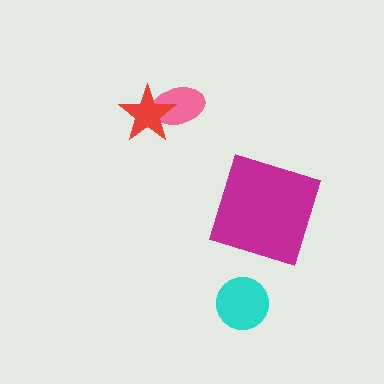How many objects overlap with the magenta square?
0 objects overlap with the magenta square.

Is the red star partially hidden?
No, no other shape covers it.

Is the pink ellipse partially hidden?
Yes, it is partially covered by another shape.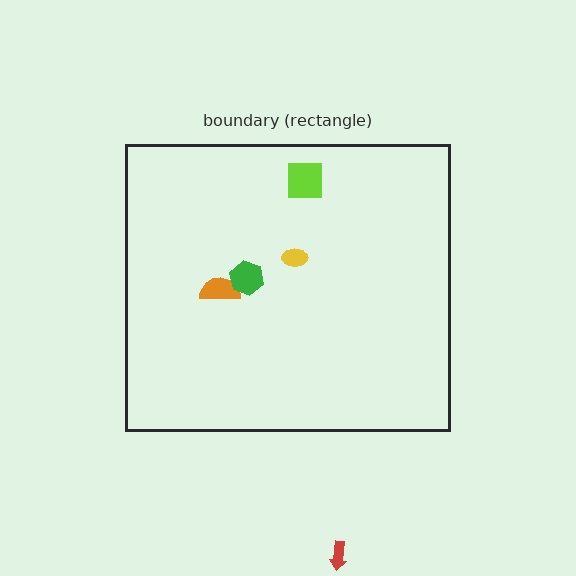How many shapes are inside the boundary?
4 inside, 1 outside.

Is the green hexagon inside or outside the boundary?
Inside.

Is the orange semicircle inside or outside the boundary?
Inside.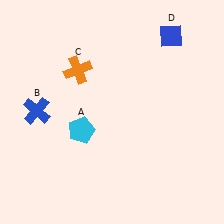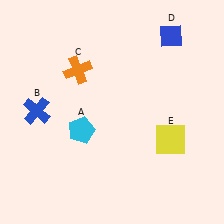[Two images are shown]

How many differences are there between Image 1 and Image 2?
There is 1 difference between the two images.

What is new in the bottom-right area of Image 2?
A yellow square (E) was added in the bottom-right area of Image 2.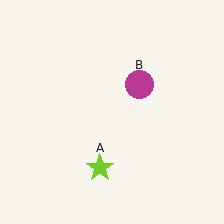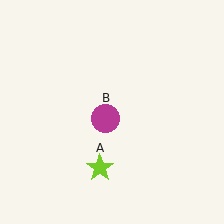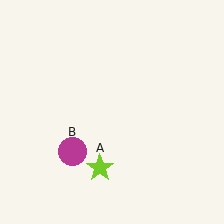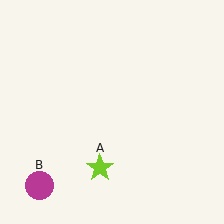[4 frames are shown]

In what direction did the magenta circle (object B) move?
The magenta circle (object B) moved down and to the left.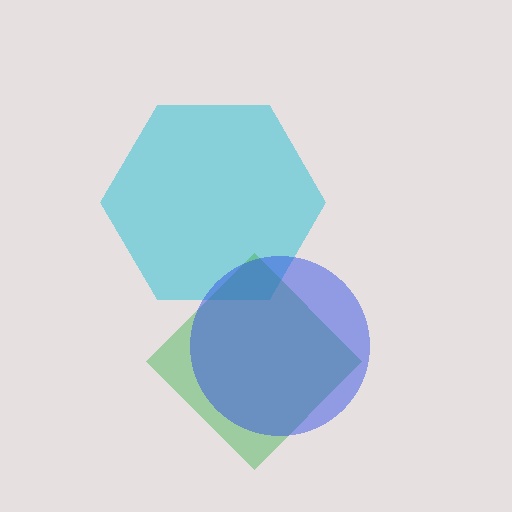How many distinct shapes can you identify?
There are 3 distinct shapes: a cyan hexagon, a green diamond, a blue circle.